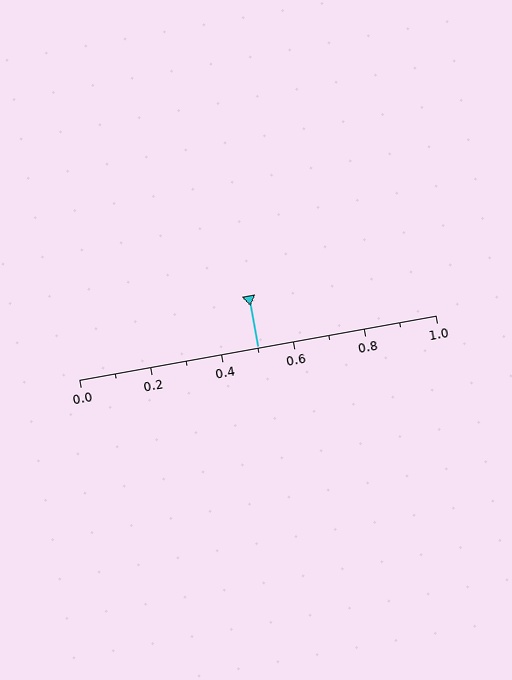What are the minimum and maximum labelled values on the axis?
The axis runs from 0.0 to 1.0.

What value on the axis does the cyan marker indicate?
The marker indicates approximately 0.5.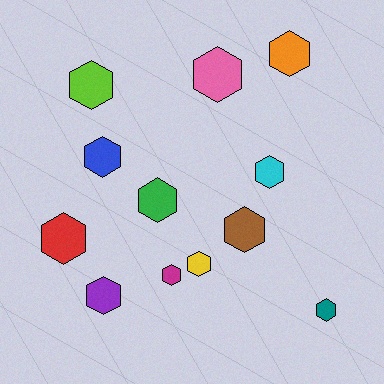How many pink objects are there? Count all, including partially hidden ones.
There is 1 pink object.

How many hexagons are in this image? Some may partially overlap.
There are 12 hexagons.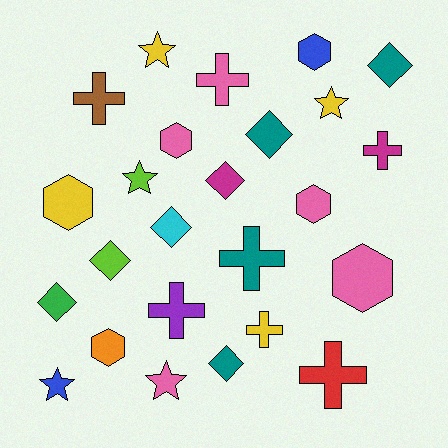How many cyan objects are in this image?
There is 1 cyan object.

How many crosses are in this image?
There are 7 crosses.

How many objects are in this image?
There are 25 objects.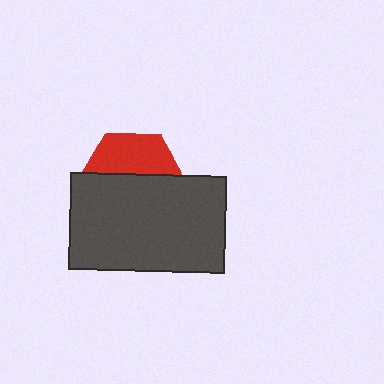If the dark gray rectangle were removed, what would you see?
You would see the complete red hexagon.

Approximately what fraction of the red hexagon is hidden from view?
Roughly 61% of the red hexagon is hidden behind the dark gray rectangle.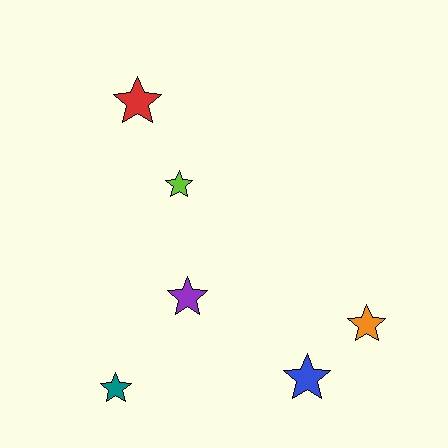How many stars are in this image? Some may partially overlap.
There are 6 stars.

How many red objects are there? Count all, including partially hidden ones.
There is 1 red object.